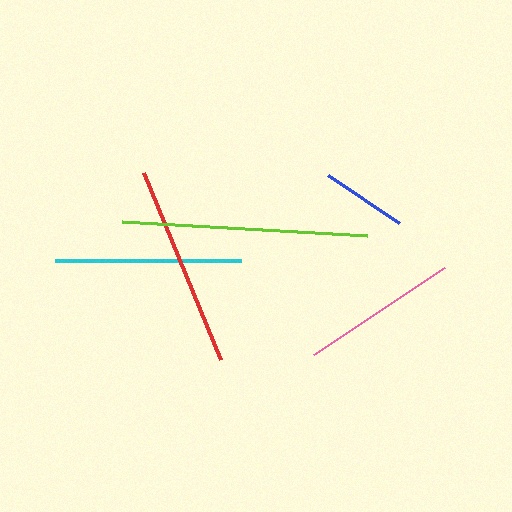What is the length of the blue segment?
The blue segment is approximately 86 pixels long.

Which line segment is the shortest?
The blue line is the shortest at approximately 86 pixels.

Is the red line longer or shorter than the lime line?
The lime line is longer than the red line.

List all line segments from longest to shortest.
From longest to shortest: lime, red, cyan, pink, blue.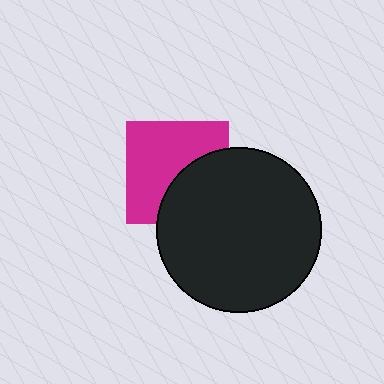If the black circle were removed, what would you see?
You would see the complete magenta square.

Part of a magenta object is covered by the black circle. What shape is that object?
It is a square.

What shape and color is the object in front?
The object in front is a black circle.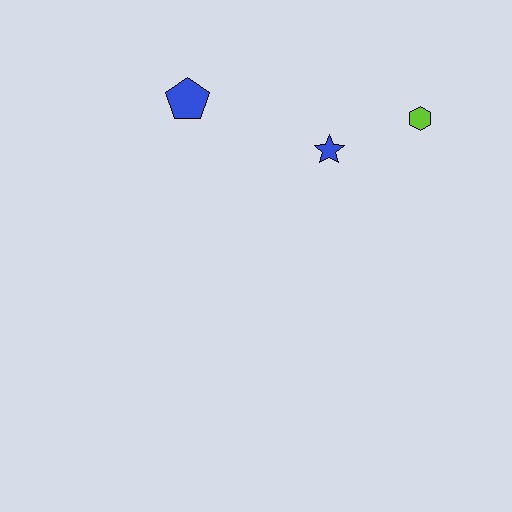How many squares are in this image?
There are no squares.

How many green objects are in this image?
There are no green objects.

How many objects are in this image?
There are 3 objects.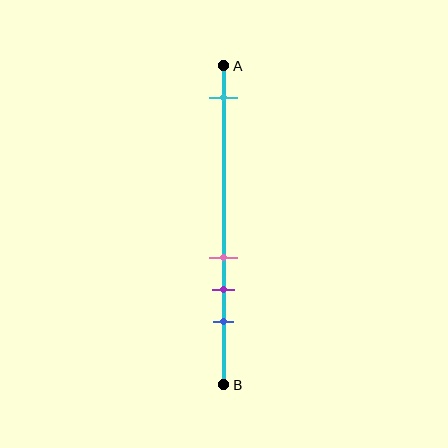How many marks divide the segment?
There are 4 marks dividing the segment.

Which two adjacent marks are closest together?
The pink and purple marks are the closest adjacent pair.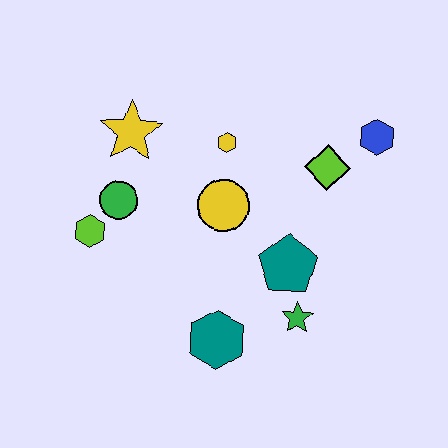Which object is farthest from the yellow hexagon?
The teal hexagon is farthest from the yellow hexagon.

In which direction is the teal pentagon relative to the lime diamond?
The teal pentagon is below the lime diamond.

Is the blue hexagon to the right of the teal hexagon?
Yes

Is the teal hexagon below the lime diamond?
Yes